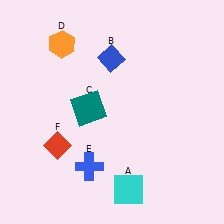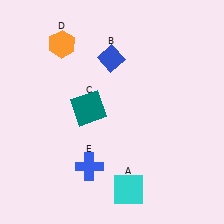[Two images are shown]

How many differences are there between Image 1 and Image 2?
There is 1 difference between the two images.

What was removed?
The red diamond (F) was removed in Image 2.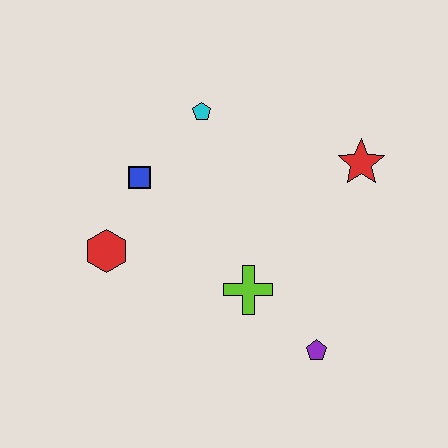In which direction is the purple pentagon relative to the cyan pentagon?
The purple pentagon is below the cyan pentagon.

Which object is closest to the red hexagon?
The blue square is closest to the red hexagon.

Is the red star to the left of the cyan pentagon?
No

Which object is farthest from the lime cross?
The cyan pentagon is farthest from the lime cross.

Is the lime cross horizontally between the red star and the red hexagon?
Yes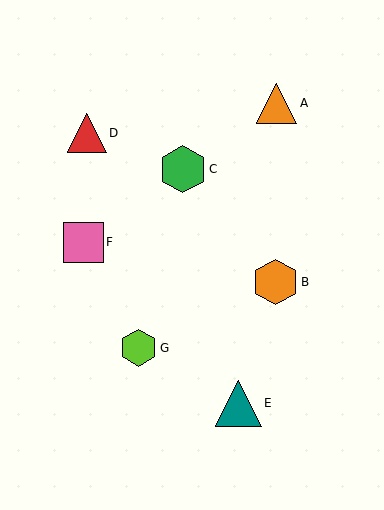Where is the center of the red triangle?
The center of the red triangle is at (87, 133).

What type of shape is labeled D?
Shape D is a red triangle.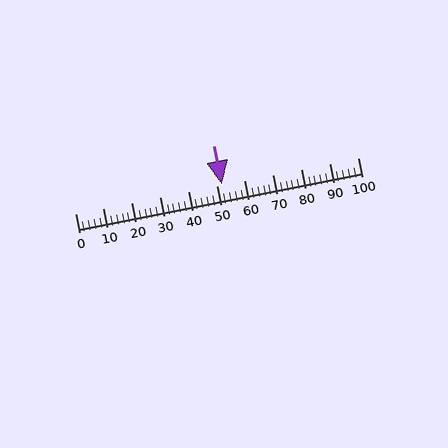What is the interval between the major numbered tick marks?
The major tick marks are spaced 10 units apart.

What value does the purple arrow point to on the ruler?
The purple arrow points to approximately 52.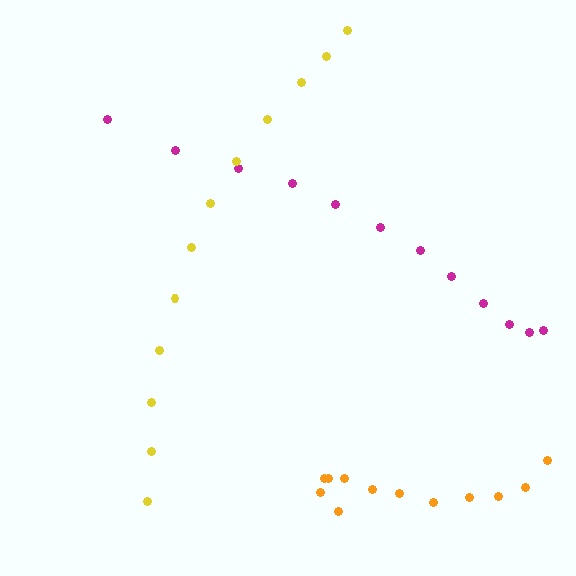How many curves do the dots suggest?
There are 3 distinct paths.